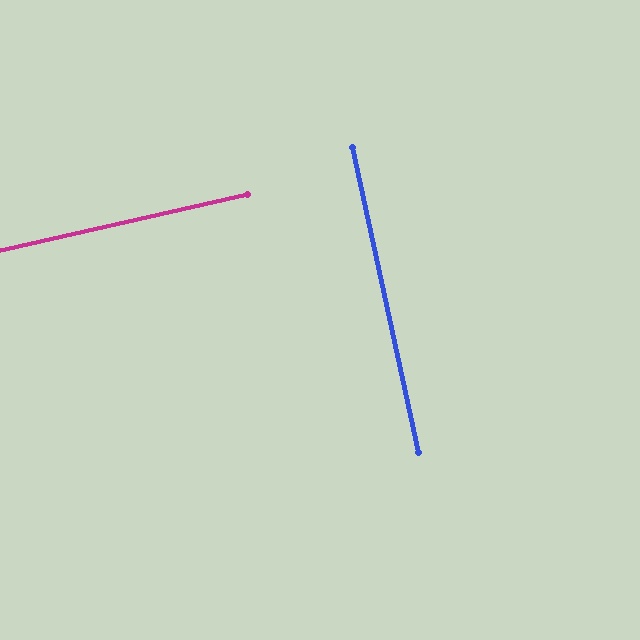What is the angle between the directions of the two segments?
Approximately 90 degrees.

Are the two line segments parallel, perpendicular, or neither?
Perpendicular — they meet at approximately 90°.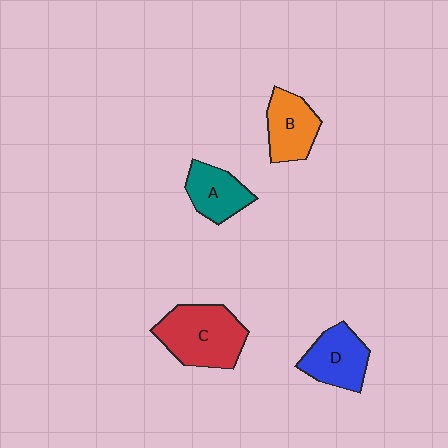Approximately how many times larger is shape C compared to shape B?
Approximately 1.5 times.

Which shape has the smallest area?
Shape A (teal).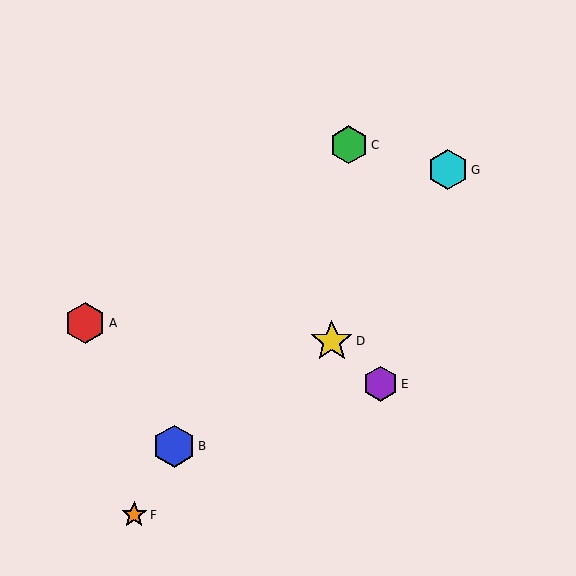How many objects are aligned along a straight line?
3 objects (B, C, F) are aligned along a straight line.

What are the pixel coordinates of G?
Object G is at (448, 170).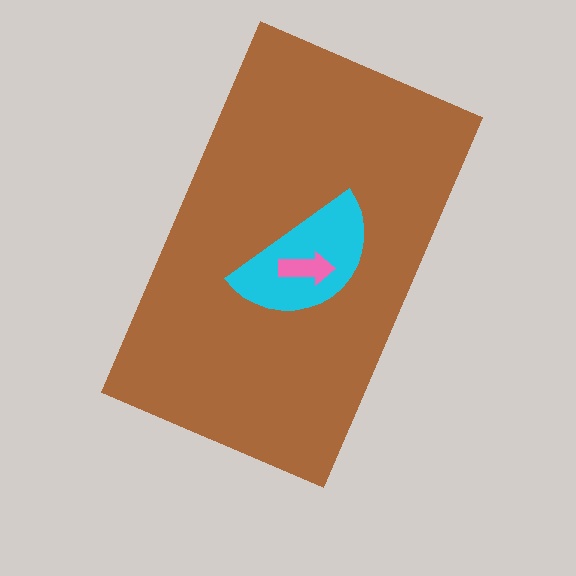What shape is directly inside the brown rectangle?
The cyan semicircle.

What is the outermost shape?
The brown rectangle.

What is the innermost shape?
The pink arrow.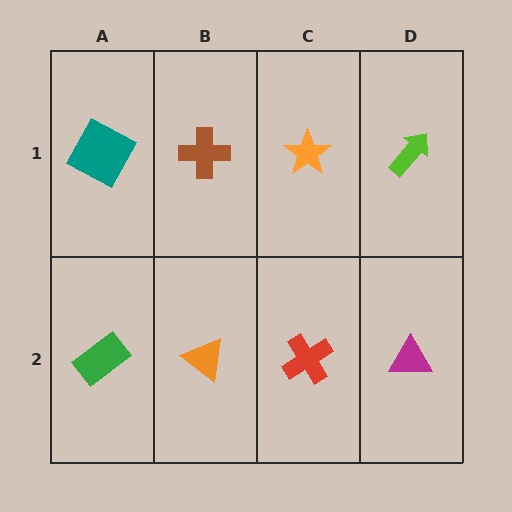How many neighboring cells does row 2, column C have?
3.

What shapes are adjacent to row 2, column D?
A lime arrow (row 1, column D), a red cross (row 2, column C).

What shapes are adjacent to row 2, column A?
A teal square (row 1, column A), an orange triangle (row 2, column B).